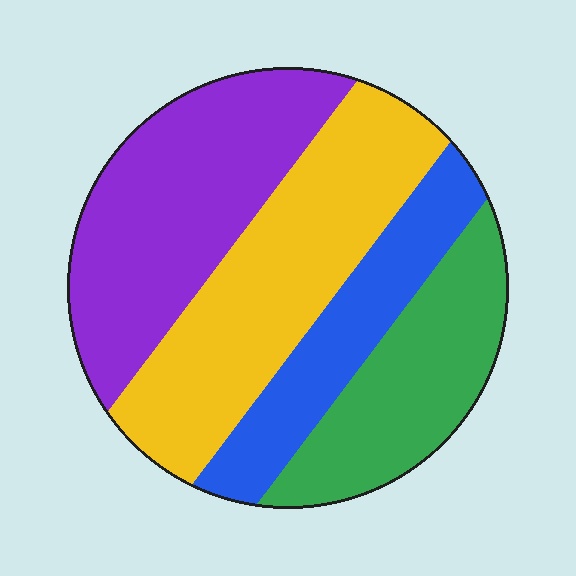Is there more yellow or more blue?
Yellow.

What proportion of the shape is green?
Green covers around 20% of the shape.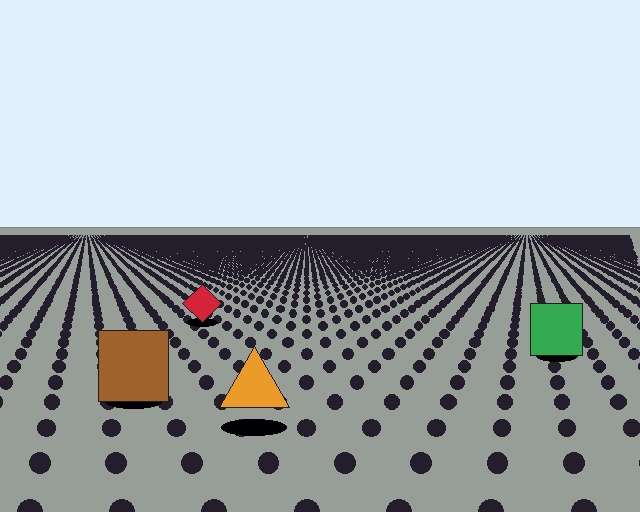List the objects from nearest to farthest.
From nearest to farthest: the orange triangle, the brown square, the green square, the red diamond.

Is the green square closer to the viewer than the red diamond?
Yes. The green square is closer — you can tell from the texture gradient: the ground texture is coarser near it.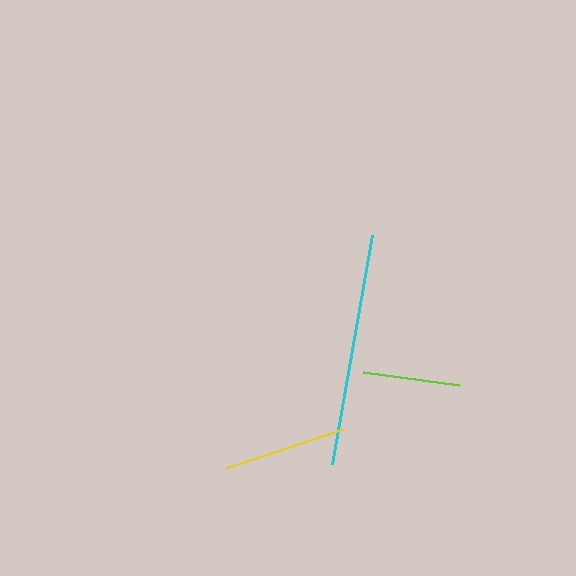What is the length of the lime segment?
The lime segment is approximately 98 pixels long.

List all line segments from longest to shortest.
From longest to shortest: cyan, yellow, lime.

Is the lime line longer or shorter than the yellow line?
The yellow line is longer than the lime line.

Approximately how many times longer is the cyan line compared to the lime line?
The cyan line is approximately 2.4 times the length of the lime line.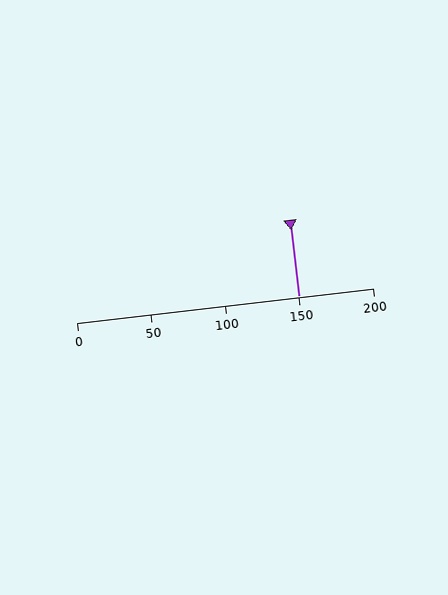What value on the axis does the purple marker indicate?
The marker indicates approximately 150.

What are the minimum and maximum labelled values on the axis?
The axis runs from 0 to 200.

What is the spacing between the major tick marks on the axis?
The major ticks are spaced 50 apart.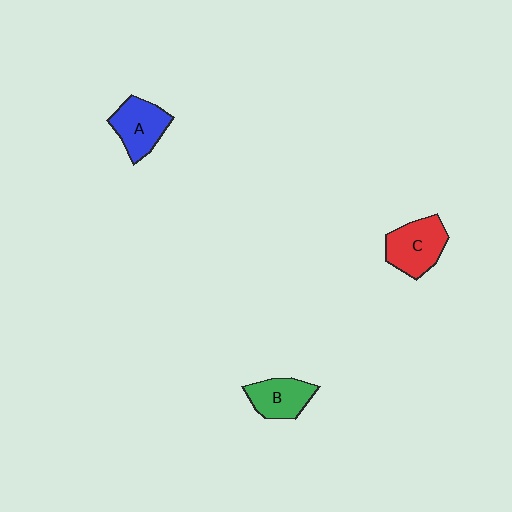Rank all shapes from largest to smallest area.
From largest to smallest: C (red), A (blue), B (green).